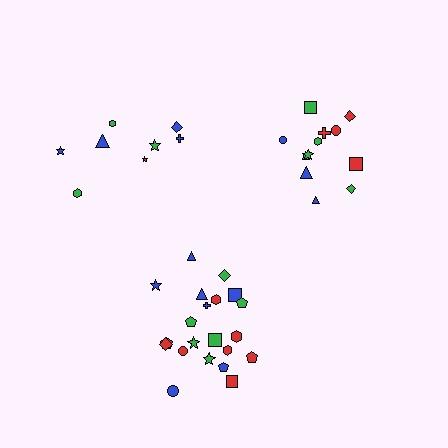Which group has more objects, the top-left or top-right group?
The top-right group.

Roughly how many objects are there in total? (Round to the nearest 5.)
Roughly 40 objects in total.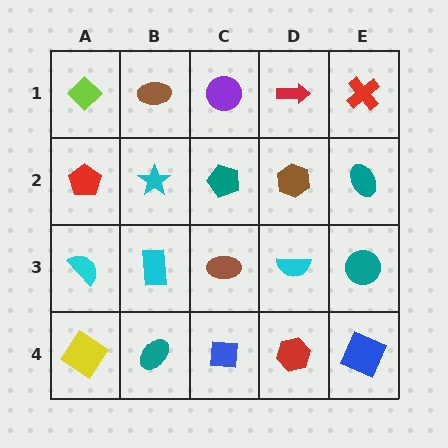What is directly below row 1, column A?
A red pentagon.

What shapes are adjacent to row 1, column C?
A teal pentagon (row 2, column C), a brown ellipse (row 1, column B), a red arrow (row 1, column D).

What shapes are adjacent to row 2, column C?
A purple circle (row 1, column C), a brown ellipse (row 3, column C), a cyan star (row 2, column B), a brown hexagon (row 2, column D).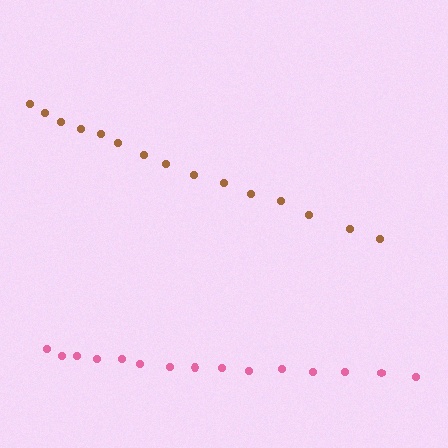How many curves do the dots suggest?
There are 2 distinct paths.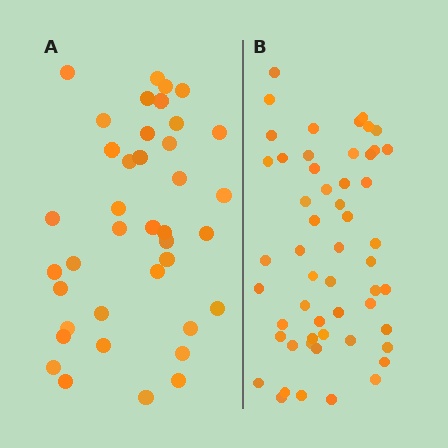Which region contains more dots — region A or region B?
Region B (the right region) has more dots.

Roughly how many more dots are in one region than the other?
Region B has approximately 15 more dots than region A.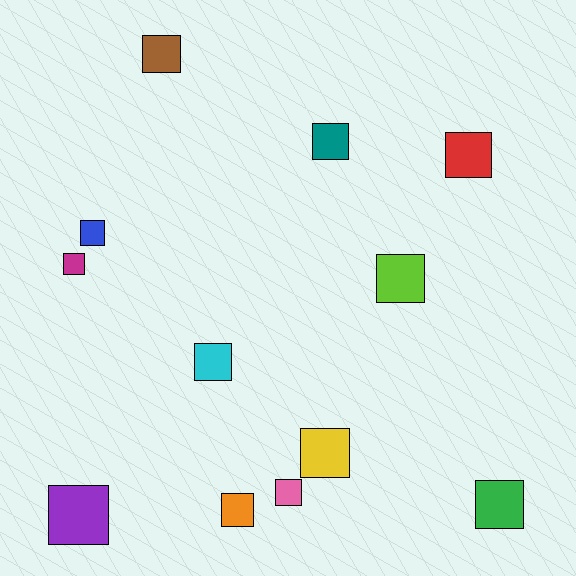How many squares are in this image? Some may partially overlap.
There are 12 squares.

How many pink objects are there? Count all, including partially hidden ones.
There is 1 pink object.